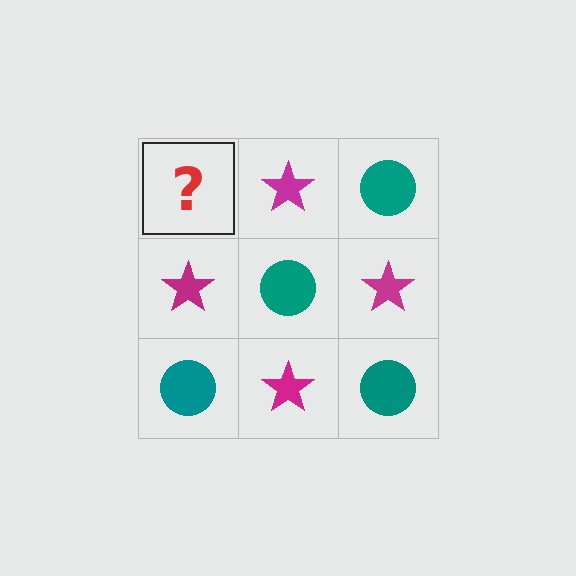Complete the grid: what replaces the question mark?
The question mark should be replaced with a teal circle.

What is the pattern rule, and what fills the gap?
The rule is that it alternates teal circle and magenta star in a checkerboard pattern. The gap should be filled with a teal circle.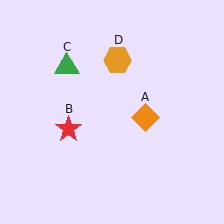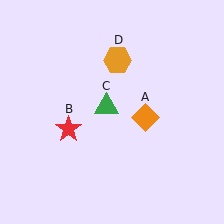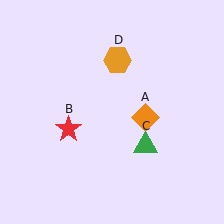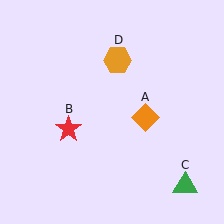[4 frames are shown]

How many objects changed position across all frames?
1 object changed position: green triangle (object C).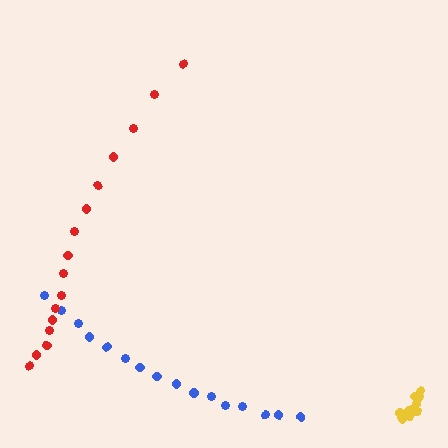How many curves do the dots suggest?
There are 3 distinct paths.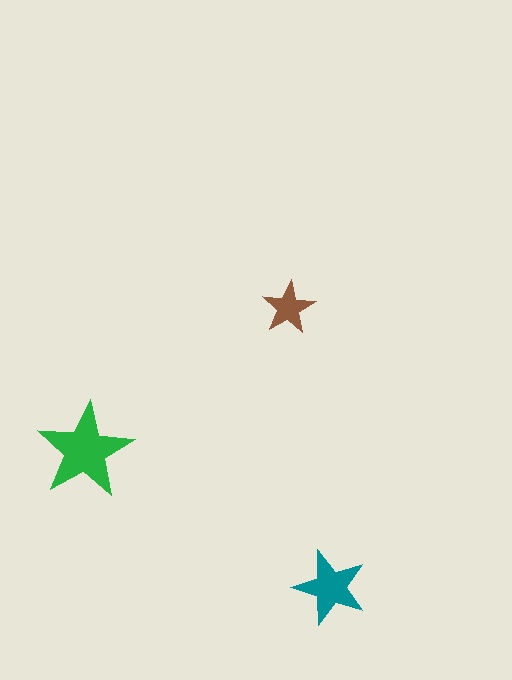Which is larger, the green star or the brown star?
The green one.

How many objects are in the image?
There are 3 objects in the image.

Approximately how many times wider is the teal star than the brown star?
About 1.5 times wider.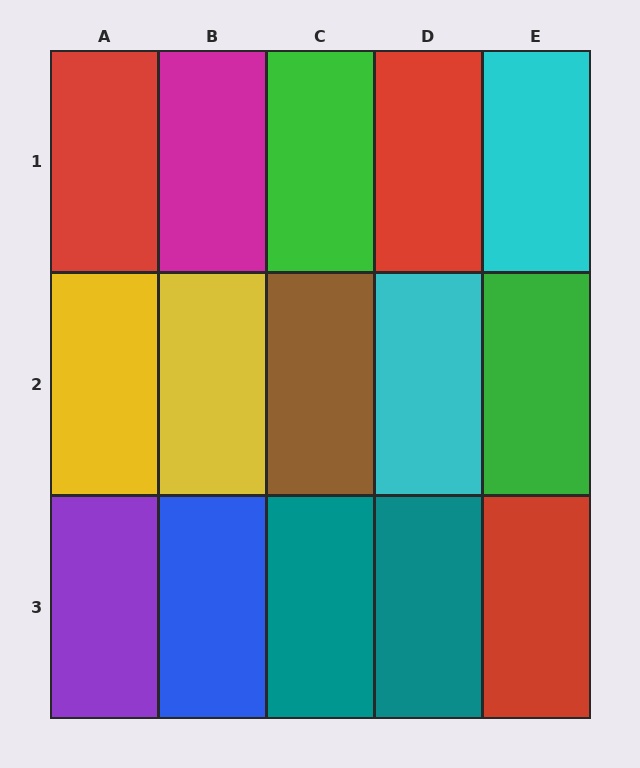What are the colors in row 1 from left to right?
Red, magenta, green, red, cyan.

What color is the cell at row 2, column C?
Brown.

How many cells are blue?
1 cell is blue.